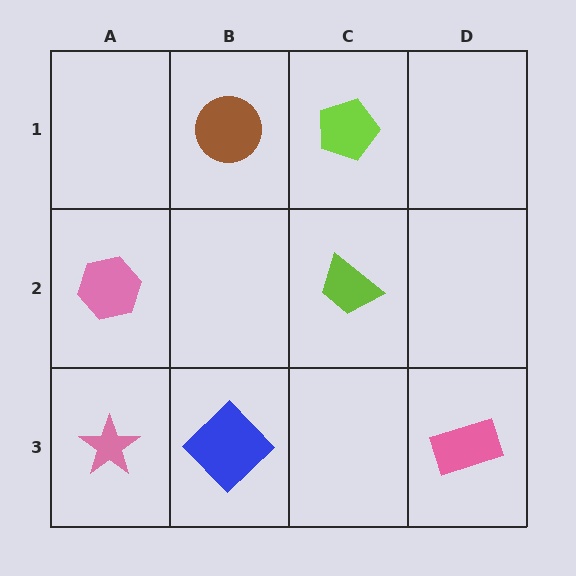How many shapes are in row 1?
2 shapes.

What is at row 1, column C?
A lime pentagon.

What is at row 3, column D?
A pink rectangle.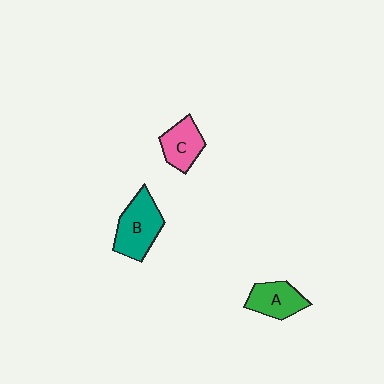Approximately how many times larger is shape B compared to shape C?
Approximately 1.4 times.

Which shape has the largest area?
Shape B (teal).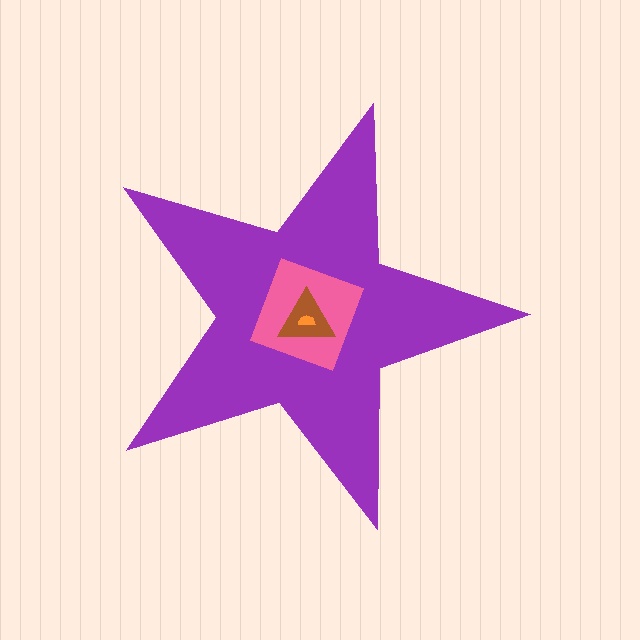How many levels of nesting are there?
4.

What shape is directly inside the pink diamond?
The brown triangle.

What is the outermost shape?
The purple star.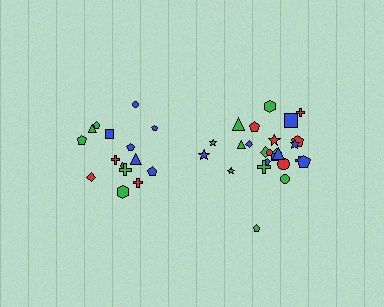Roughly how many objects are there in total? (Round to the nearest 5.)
Roughly 40 objects in total.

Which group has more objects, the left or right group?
The right group.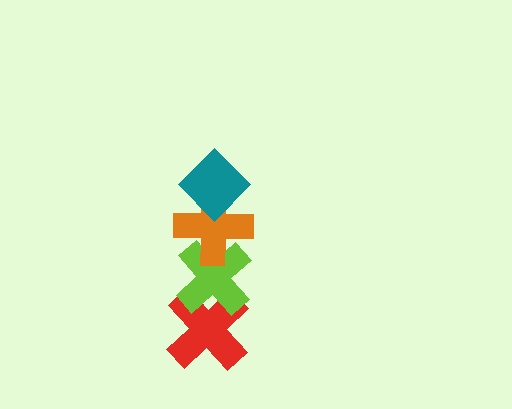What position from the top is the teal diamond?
The teal diamond is 1st from the top.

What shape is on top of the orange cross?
The teal diamond is on top of the orange cross.